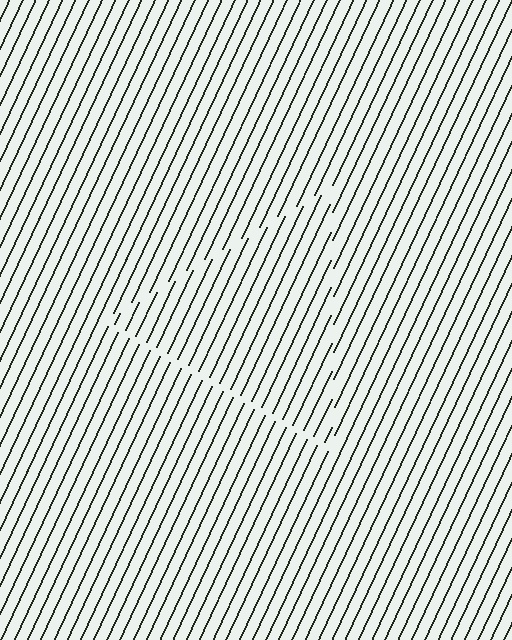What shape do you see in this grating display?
An illusory triangle. The interior of the shape contains the same grating, shifted by half a period — the contour is defined by the phase discontinuity where line-ends from the inner and outer gratings abut.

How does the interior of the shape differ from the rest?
The interior of the shape contains the same grating, shifted by half a period — the contour is defined by the phase discontinuity where line-ends from the inner and outer gratings abut.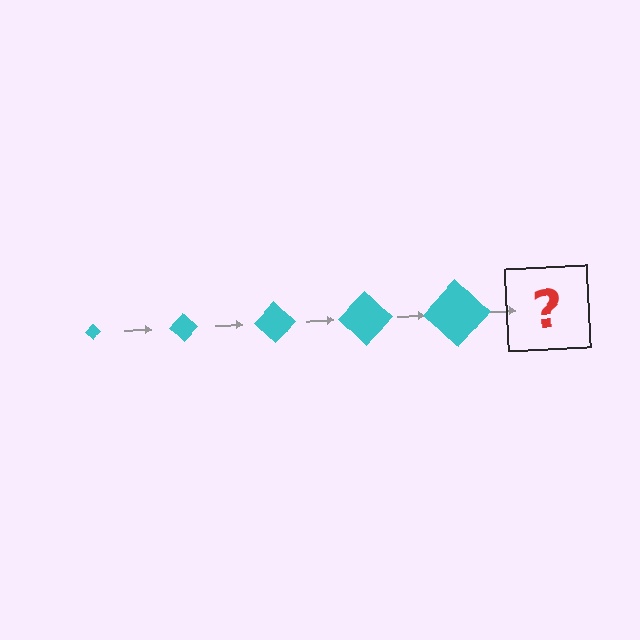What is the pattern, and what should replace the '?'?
The pattern is that the diamond gets progressively larger each step. The '?' should be a cyan diamond, larger than the previous one.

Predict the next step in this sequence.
The next step is a cyan diamond, larger than the previous one.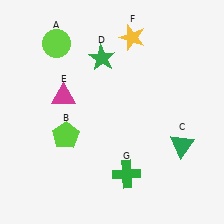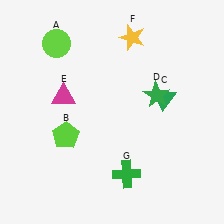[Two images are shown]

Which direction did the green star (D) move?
The green star (D) moved right.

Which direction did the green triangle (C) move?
The green triangle (C) moved up.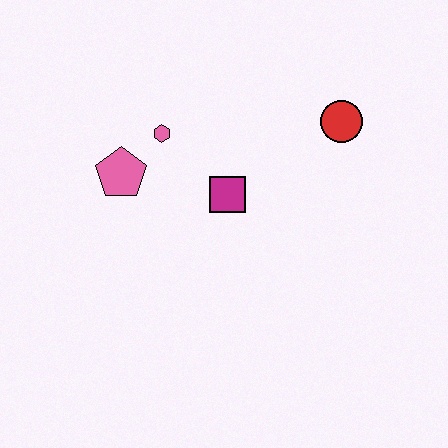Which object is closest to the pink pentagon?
The pink hexagon is closest to the pink pentagon.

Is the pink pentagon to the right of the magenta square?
No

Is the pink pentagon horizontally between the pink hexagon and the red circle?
No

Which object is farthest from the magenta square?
The red circle is farthest from the magenta square.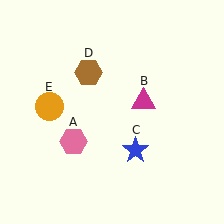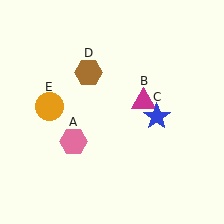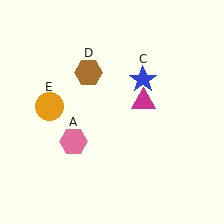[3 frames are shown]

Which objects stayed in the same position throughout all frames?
Pink hexagon (object A) and magenta triangle (object B) and brown hexagon (object D) and orange circle (object E) remained stationary.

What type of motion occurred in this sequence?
The blue star (object C) rotated counterclockwise around the center of the scene.